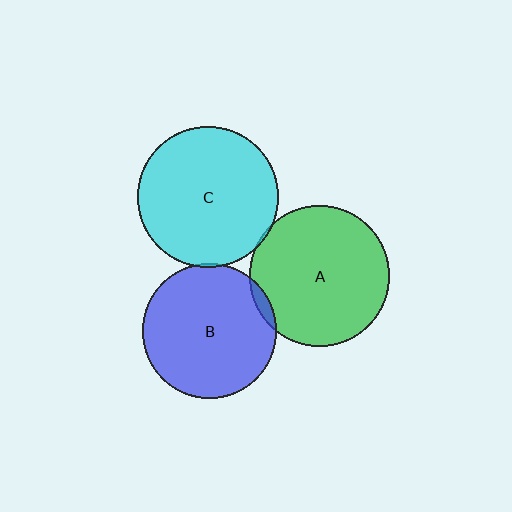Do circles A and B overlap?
Yes.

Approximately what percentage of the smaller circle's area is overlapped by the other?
Approximately 5%.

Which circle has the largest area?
Circle C (cyan).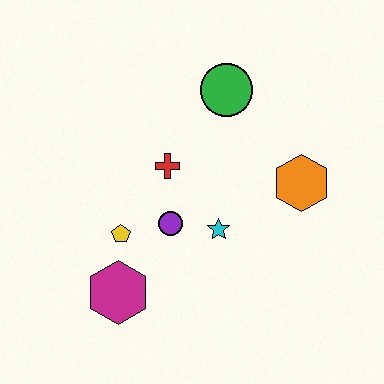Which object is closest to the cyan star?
The purple circle is closest to the cyan star.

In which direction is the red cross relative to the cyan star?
The red cross is above the cyan star.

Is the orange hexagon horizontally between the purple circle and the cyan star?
No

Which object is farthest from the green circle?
The magenta hexagon is farthest from the green circle.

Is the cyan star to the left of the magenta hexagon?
No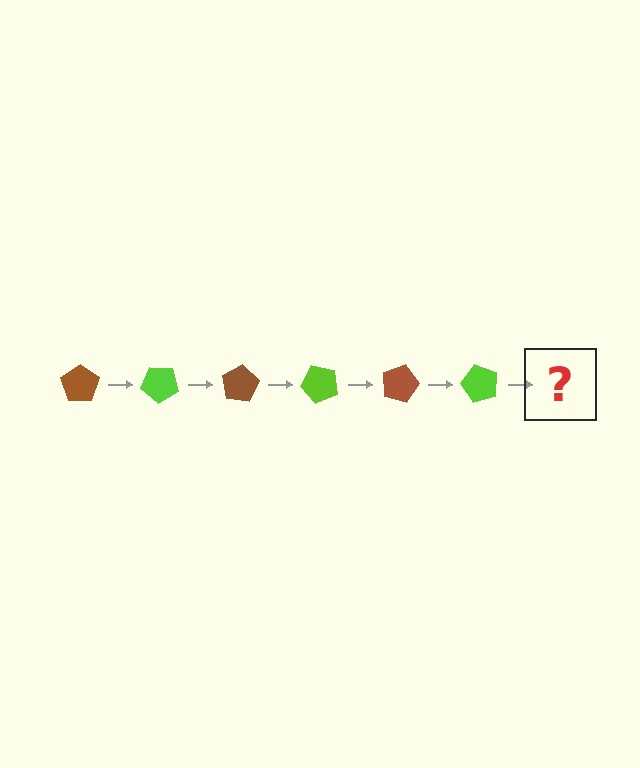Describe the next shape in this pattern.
It should be a brown pentagon, rotated 240 degrees from the start.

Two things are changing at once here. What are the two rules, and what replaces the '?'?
The two rules are that it rotates 40 degrees each step and the color cycles through brown and lime. The '?' should be a brown pentagon, rotated 240 degrees from the start.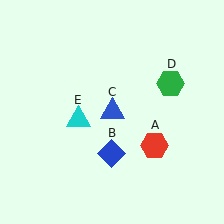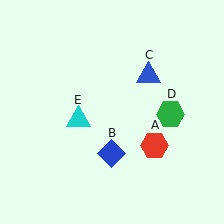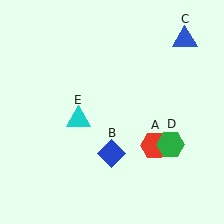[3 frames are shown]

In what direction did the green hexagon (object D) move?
The green hexagon (object D) moved down.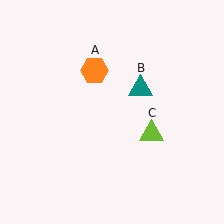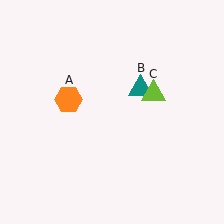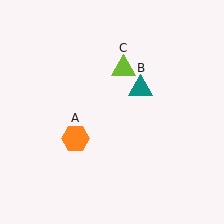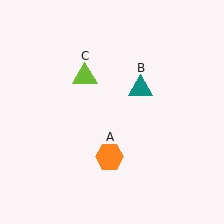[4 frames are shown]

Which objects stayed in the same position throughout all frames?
Teal triangle (object B) remained stationary.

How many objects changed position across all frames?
2 objects changed position: orange hexagon (object A), lime triangle (object C).